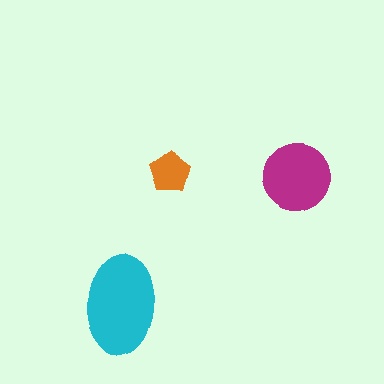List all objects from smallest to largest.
The orange pentagon, the magenta circle, the cyan ellipse.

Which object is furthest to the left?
The cyan ellipse is leftmost.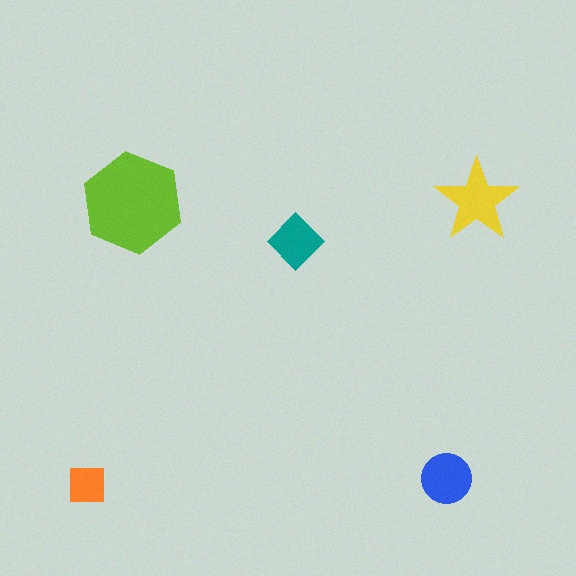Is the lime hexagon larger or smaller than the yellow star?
Larger.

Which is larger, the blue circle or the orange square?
The blue circle.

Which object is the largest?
The lime hexagon.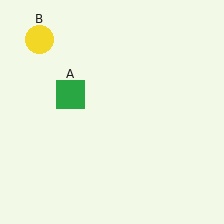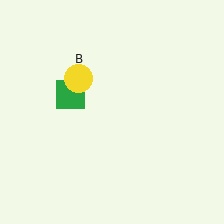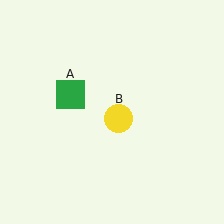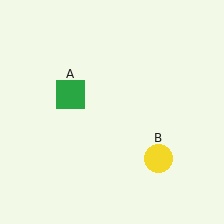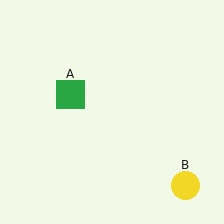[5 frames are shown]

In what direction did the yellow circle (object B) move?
The yellow circle (object B) moved down and to the right.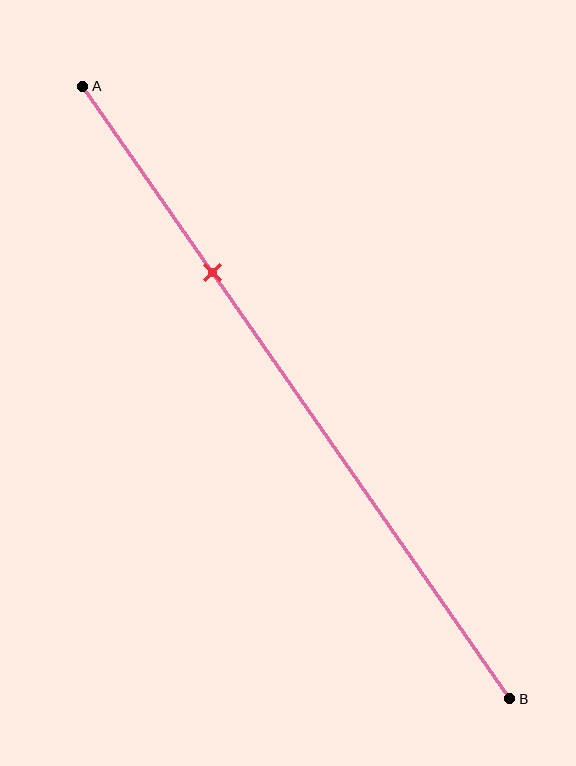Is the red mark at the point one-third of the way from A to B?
Yes, the mark is approximately at the one-third point.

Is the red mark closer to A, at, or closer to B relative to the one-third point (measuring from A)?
The red mark is approximately at the one-third point of segment AB.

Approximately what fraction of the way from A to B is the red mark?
The red mark is approximately 30% of the way from A to B.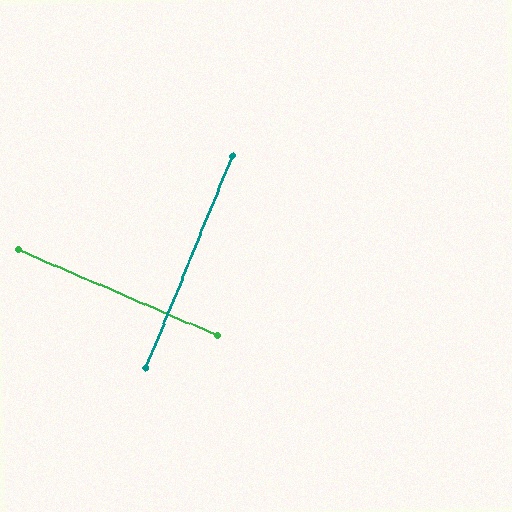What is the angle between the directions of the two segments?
Approximately 89 degrees.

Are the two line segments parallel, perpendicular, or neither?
Perpendicular — they meet at approximately 89°.